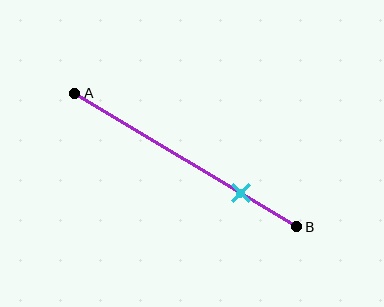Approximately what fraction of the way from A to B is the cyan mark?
The cyan mark is approximately 75% of the way from A to B.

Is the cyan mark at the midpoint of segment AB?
No, the mark is at about 75% from A, not at the 50% midpoint.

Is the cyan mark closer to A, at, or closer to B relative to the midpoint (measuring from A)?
The cyan mark is closer to point B than the midpoint of segment AB.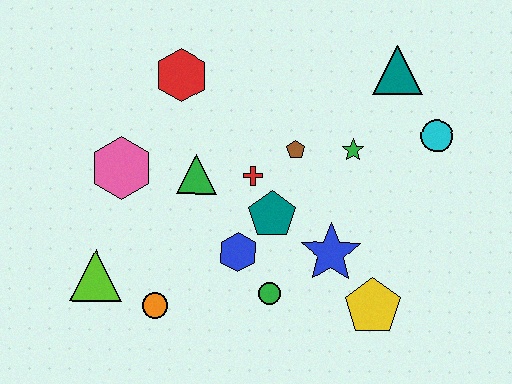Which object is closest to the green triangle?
The red cross is closest to the green triangle.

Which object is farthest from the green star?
The lime triangle is farthest from the green star.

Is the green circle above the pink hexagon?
No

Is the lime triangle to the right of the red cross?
No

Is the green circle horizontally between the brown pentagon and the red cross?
Yes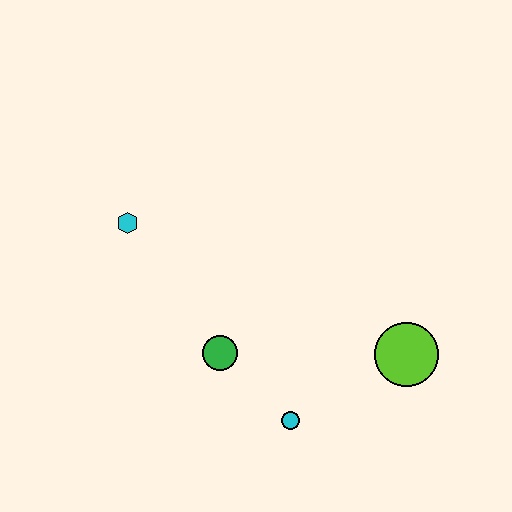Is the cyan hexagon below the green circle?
No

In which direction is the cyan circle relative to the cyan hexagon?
The cyan circle is below the cyan hexagon.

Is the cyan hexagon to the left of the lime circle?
Yes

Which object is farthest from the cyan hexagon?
The lime circle is farthest from the cyan hexagon.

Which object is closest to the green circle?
The cyan circle is closest to the green circle.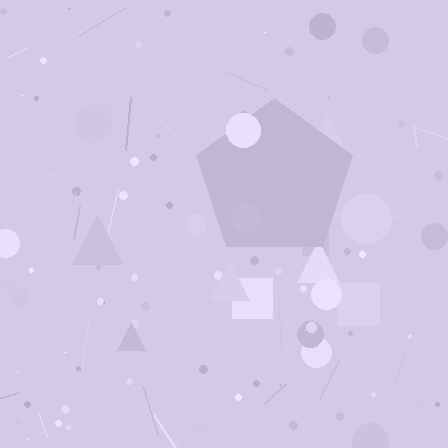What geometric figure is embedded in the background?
A pentagon is embedded in the background.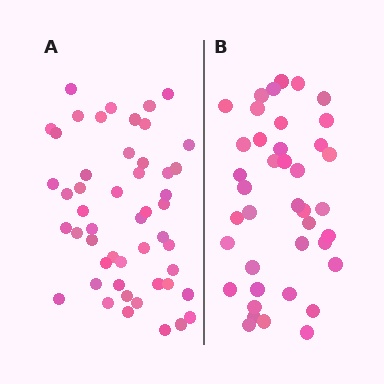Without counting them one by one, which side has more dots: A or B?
Region A (the left region) has more dots.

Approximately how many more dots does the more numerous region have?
Region A has roughly 10 or so more dots than region B.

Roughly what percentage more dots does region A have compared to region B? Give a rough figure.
About 25% more.